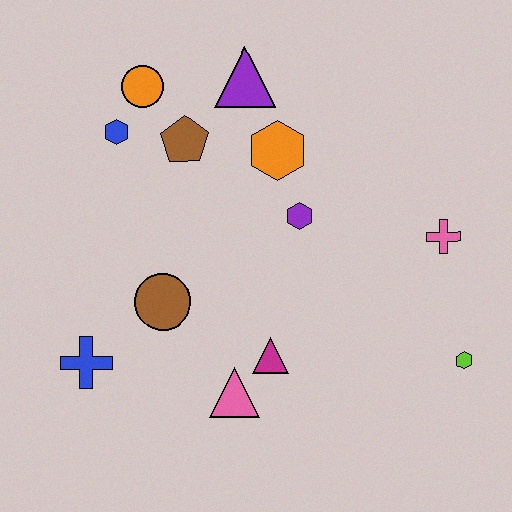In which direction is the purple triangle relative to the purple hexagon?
The purple triangle is above the purple hexagon.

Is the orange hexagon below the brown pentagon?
Yes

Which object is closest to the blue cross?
The brown circle is closest to the blue cross.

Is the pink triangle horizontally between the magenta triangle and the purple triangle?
No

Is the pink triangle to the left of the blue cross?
No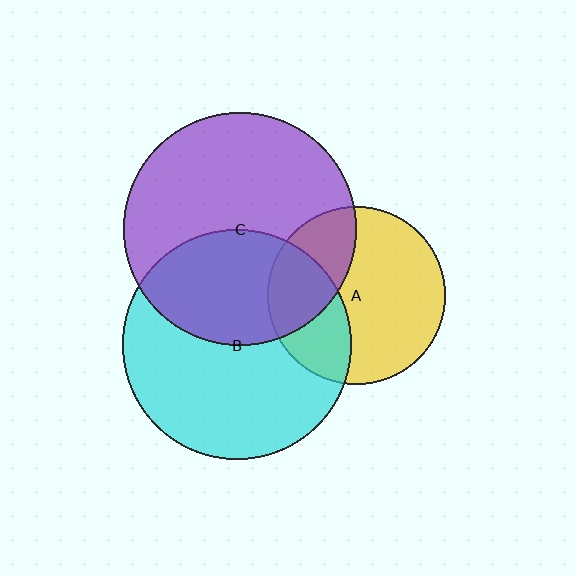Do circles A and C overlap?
Yes.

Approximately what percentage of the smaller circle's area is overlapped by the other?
Approximately 30%.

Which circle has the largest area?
Circle C (purple).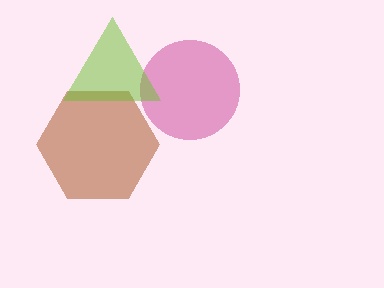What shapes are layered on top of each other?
The layered shapes are: a magenta circle, a brown hexagon, a lime triangle.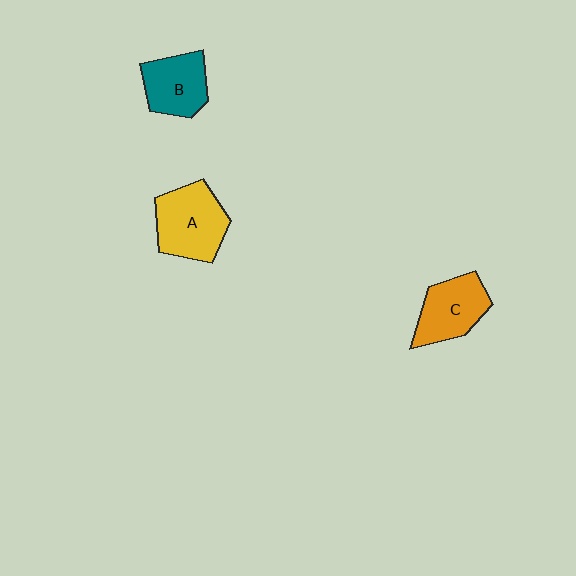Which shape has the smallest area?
Shape B (teal).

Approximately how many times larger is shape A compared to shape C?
Approximately 1.2 times.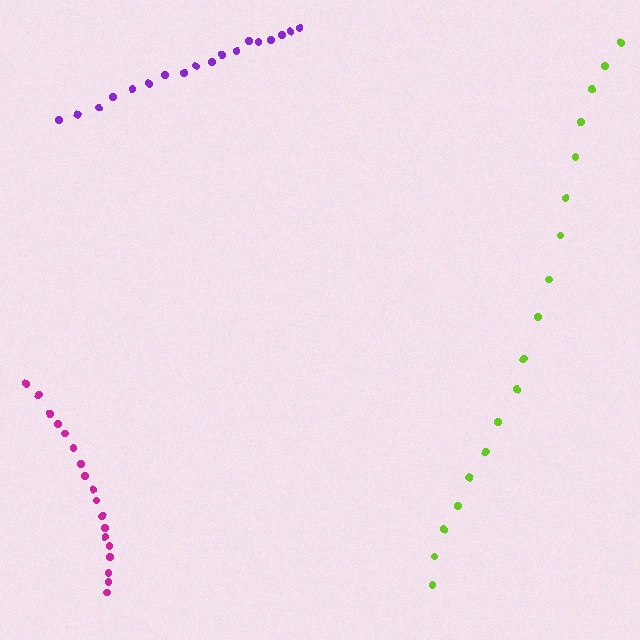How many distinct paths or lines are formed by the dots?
There are 3 distinct paths.